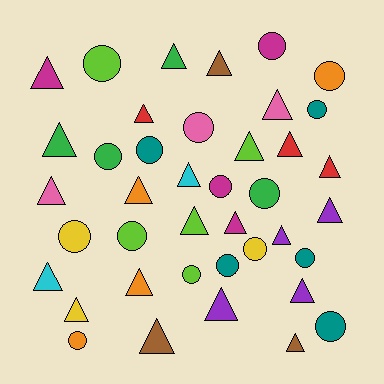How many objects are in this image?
There are 40 objects.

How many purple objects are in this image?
There are 4 purple objects.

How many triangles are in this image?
There are 23 triangles.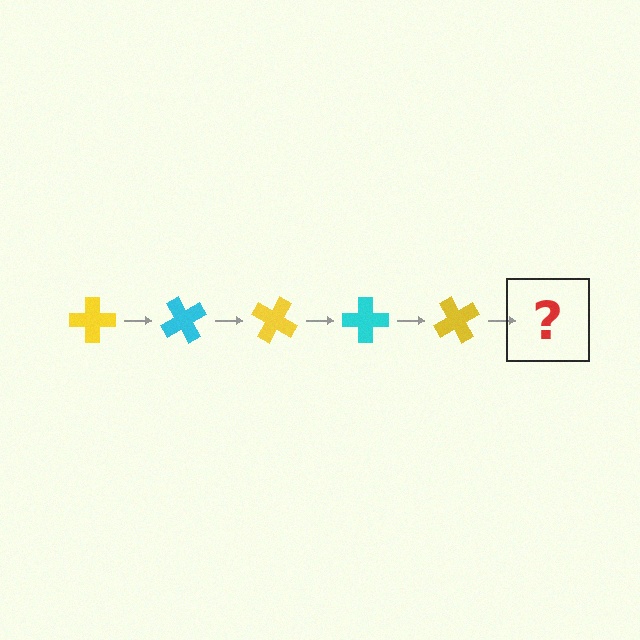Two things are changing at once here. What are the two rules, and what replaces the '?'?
The two rules are that it rotates 60 degrees each step and the color cycles through yellow and cyan. The '?' should be a cyan cross, rotated 300 degrees from the start.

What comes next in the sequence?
The next element should be a cyan cross, rotated 300 degrees from the start.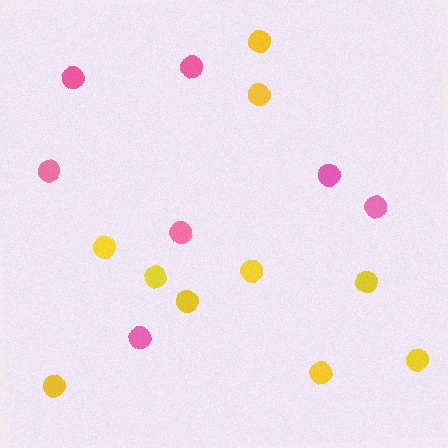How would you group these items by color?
There are 2 groups: one group of pink circles (7) and one group of yellow circles (10).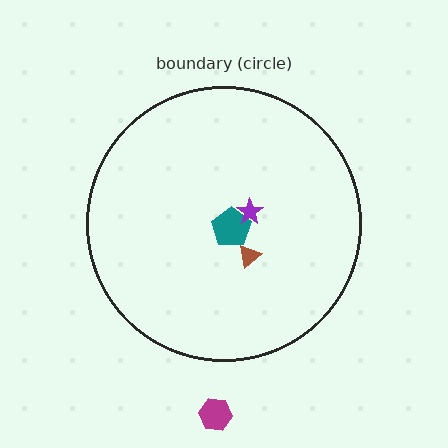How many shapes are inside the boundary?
3 inside, 1 outside.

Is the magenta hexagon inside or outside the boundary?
Outside.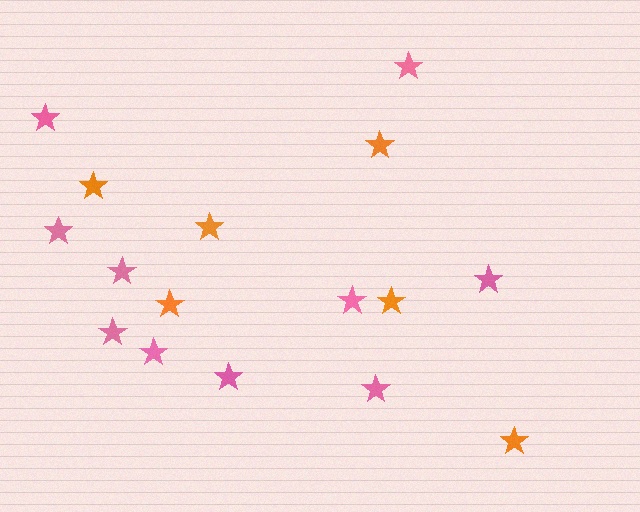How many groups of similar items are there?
There are 2 groups: one group of pink stars (10) and one group of orange stars (6).